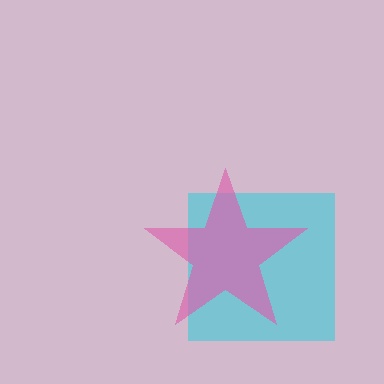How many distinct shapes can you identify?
There are 2 distinct shapes: a cyan square, a pink star.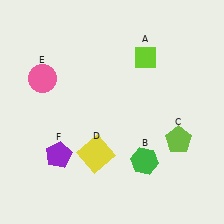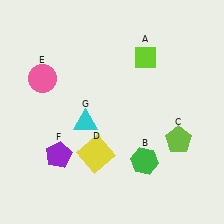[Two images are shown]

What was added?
A cyan triangle (G) was added in Image 2.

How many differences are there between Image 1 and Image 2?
There is 1 difference between the two images.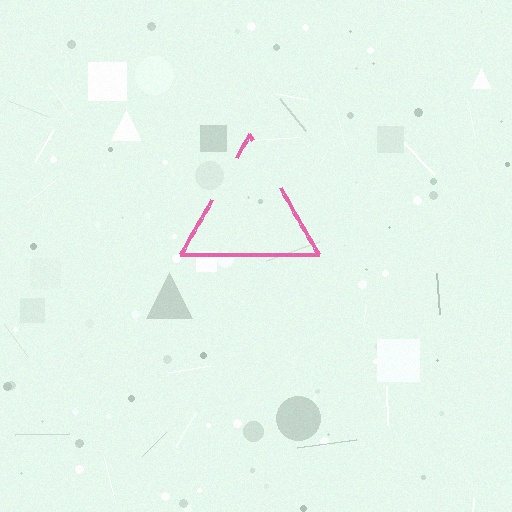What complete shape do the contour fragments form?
The contour fragments form a triangle.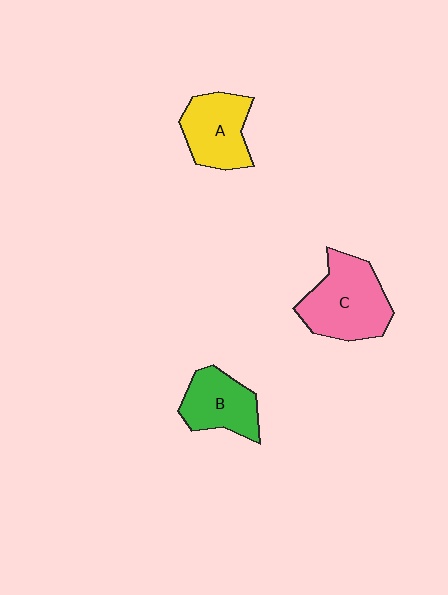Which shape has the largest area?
Shape C (pink).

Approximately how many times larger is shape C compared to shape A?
Approximately 1.3 times.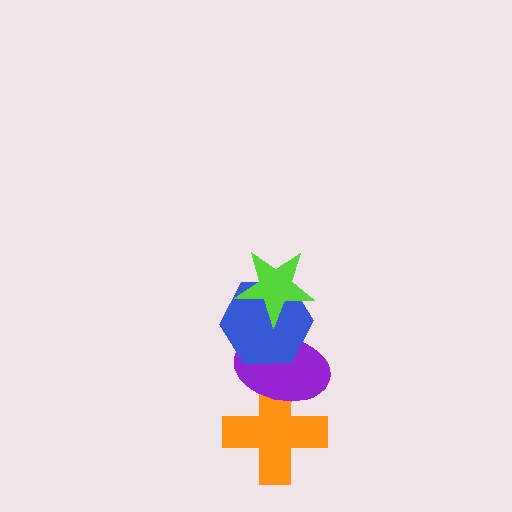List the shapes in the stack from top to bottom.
From top to bottom: the lime star, the blue hexagon, the purple ellipse, the orange cross.